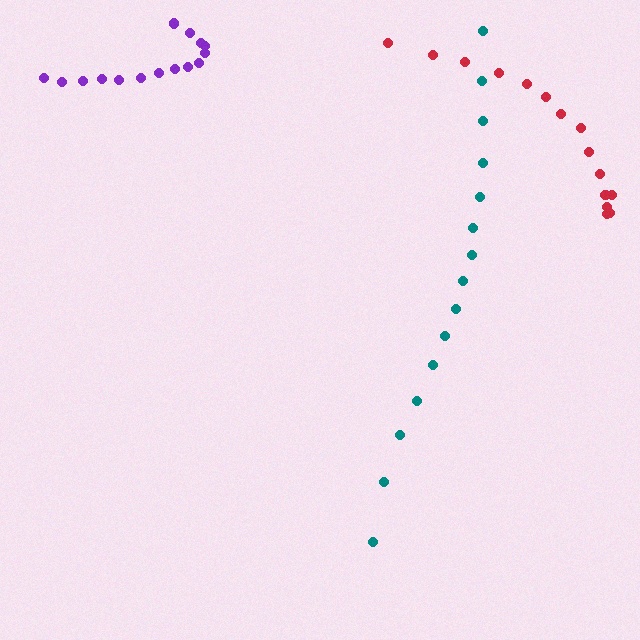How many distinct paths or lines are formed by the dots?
There are 3 distinct paths.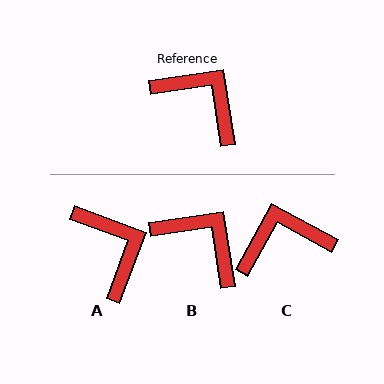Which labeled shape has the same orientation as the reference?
B.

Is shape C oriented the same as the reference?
No, it is off by about 53 degrees.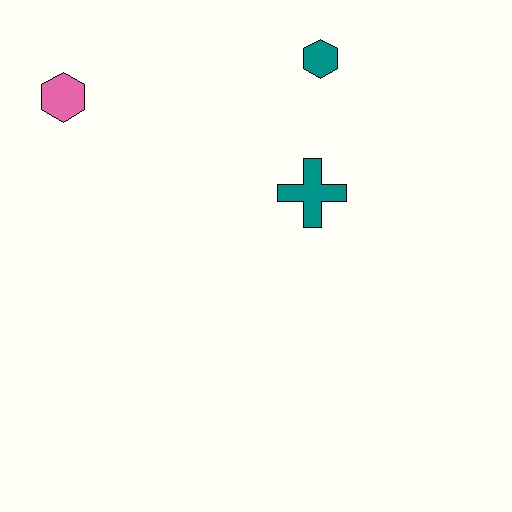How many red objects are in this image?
There are no red objects.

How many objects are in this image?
There are 3 objects.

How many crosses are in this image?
There is 1 cross.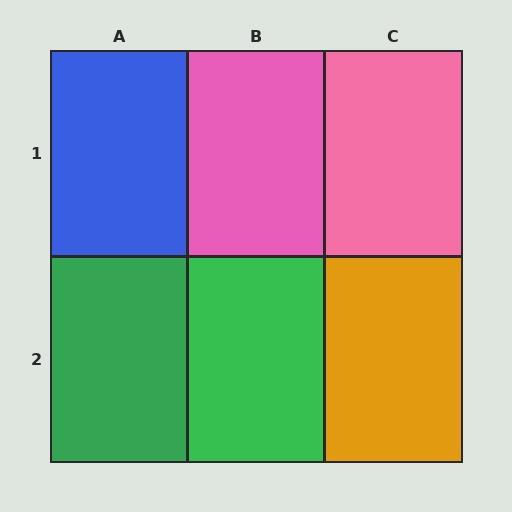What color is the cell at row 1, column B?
Pink.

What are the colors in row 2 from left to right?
Green, green, orange.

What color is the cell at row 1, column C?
Pink.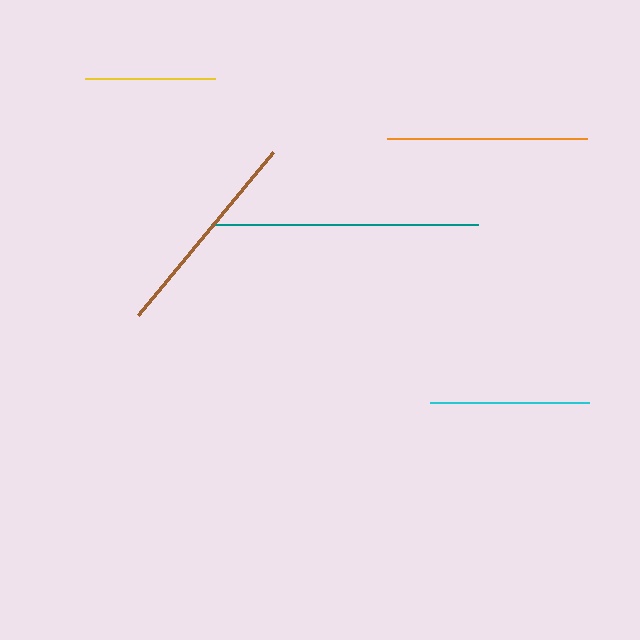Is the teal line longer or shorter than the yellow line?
The teal line is longer than the yellow line.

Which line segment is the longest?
The teal line is the longest at approximately 267 pixels.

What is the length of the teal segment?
The teal segment is approximately 267 pixels long.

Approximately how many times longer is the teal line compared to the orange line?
The teal line is approximately 1.3 times the length of the orange line.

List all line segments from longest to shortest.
From longest to shortest: teal, brown, orange, cyan, yellow.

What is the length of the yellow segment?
The yellow segment is approximately 130 pixels long.